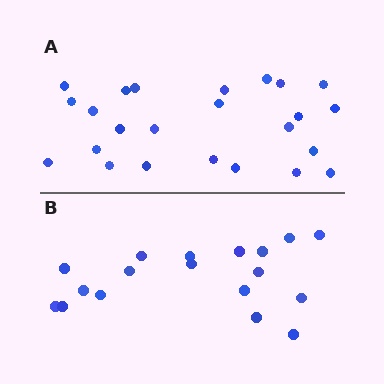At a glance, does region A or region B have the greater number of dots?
Region A (the top region) has more dots.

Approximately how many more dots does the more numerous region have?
Region A has about 6 more dots than region B.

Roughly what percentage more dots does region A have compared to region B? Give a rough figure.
About 35% more.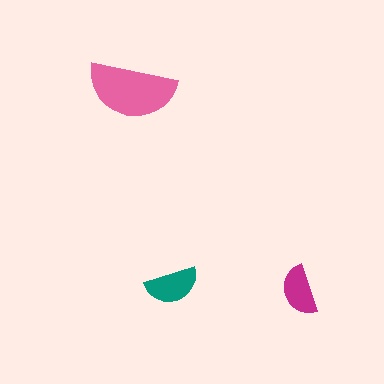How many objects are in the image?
There are 3 objects in the image.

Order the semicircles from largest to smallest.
the pink one, the teal one, the magenta one.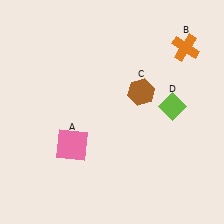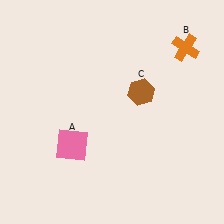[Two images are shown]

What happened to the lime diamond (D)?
The lime diamond (D) was removed in Image 2. It was in the top-right area of Image 1.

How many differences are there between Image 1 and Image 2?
There is 1 difference between the two images.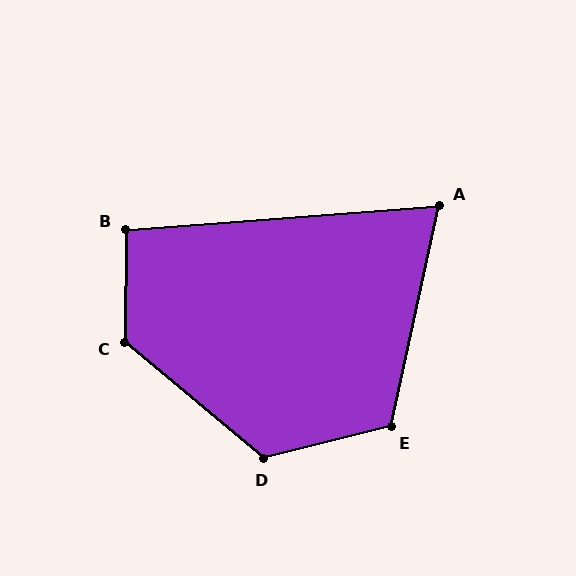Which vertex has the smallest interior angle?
A, at approximately 73 degrees.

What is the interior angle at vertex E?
Approximately 117 degrees (obtuse).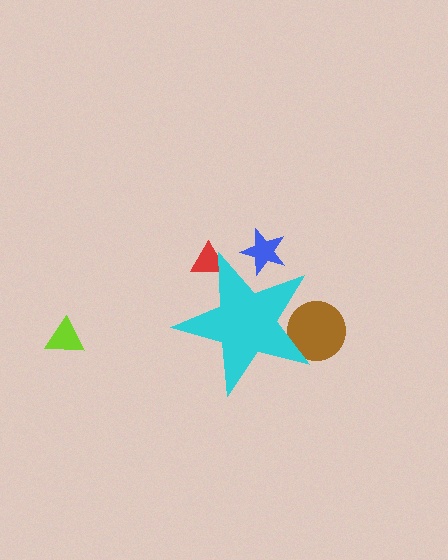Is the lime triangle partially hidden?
No, the lime triangle is fully visible.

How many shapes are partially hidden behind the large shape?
3 shapes are partially hidden.